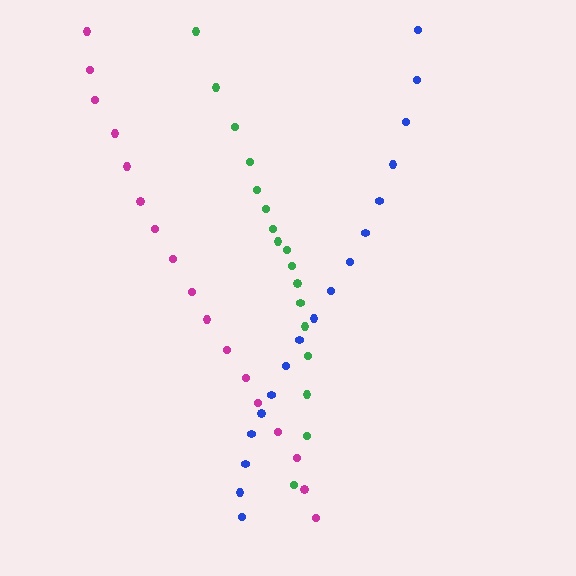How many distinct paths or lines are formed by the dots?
There are 3 distinct paths.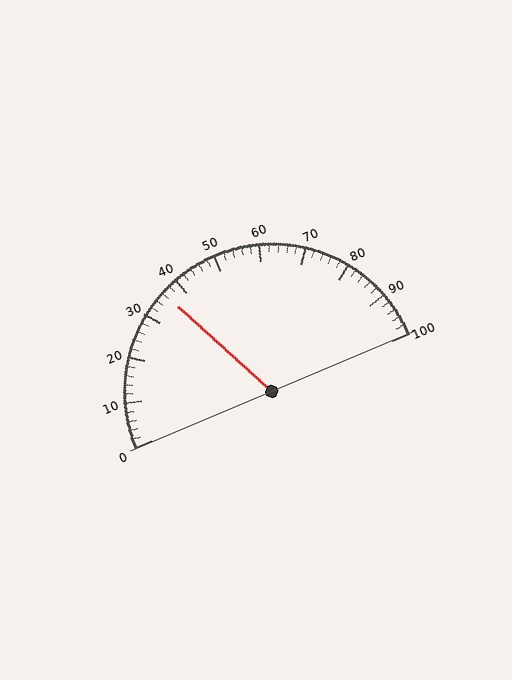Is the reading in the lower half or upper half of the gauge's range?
The reading is in the lower half of the range (0 to 100).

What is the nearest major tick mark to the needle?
The nearest major tick mark is 40.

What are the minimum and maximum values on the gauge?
The gauge ranges from 0 to 100.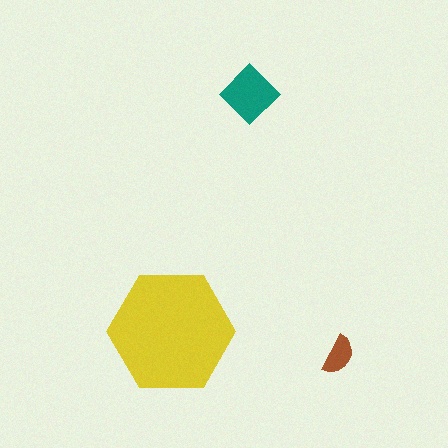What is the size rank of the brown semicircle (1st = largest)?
3rd.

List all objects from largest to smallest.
The yellow hexagon, the teal diamond, the brown semicircle.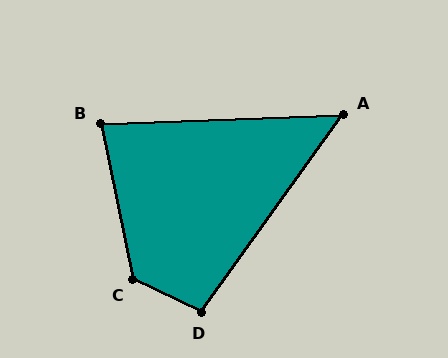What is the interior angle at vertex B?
Approximately 80 degrees (acute).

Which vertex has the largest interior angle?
C, at approximately 128 degrees.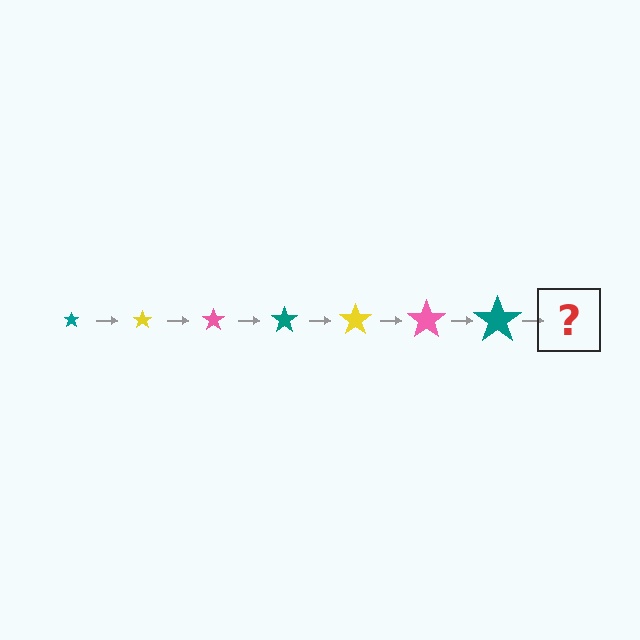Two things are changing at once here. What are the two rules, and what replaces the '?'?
The two rules are that the star grows larger each step and the color cycles through teal, yellow, and pink. The '?' should be a yellow star, larger than the previous one.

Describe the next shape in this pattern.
It should be a yellow star, larger than the previous one.